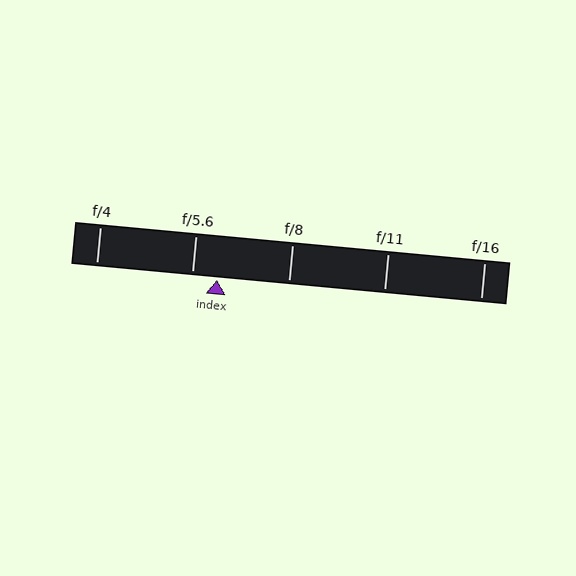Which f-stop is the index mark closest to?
The index mark is closest to f/5.6.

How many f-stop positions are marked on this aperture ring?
There are 5 f-stop positions marked.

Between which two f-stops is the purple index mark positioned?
The index mark is between f/5.6 and f/8.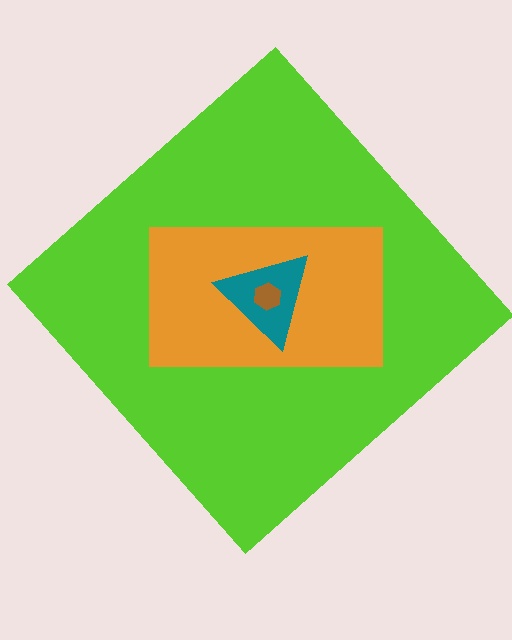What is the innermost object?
The brown hexagon.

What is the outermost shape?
The lime diamond.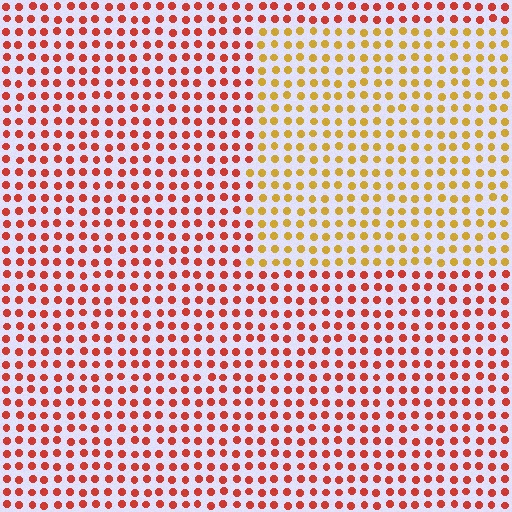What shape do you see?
I see a rectangle.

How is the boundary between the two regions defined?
The boundary is defined purely by a slight shift in hue (about 42 degrees). Spacing, size, and orientation are identical on both sides.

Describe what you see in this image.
The image is filled with small red elements in a uniform arrangement. A rectangle-shaped region is visible where the elements are tinted to a slightly different hue, forming a subtle color boundary.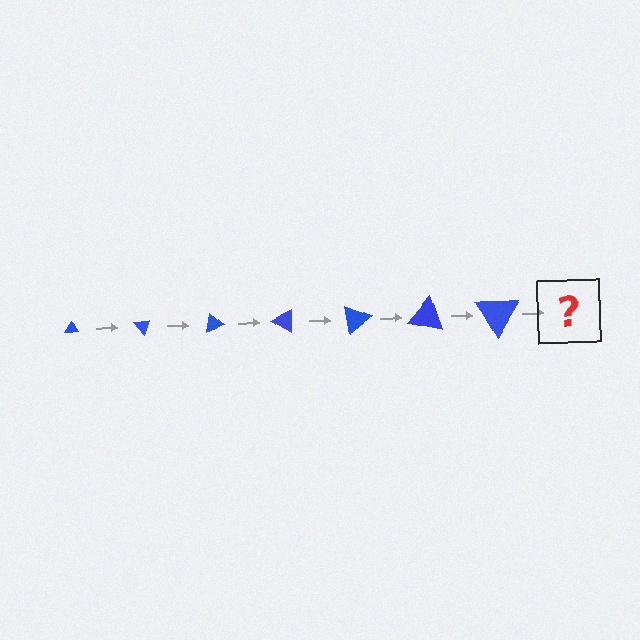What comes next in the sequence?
The next element should be a triangle, larger than the previous one and rotated 350 degrees from the start.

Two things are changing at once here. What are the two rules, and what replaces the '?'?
The two rules are that the triangle grows larger each step and it rotates 50 degrees each step. The '?' should be a triangle, larger than the previous one and rotated 350 degrees from the start.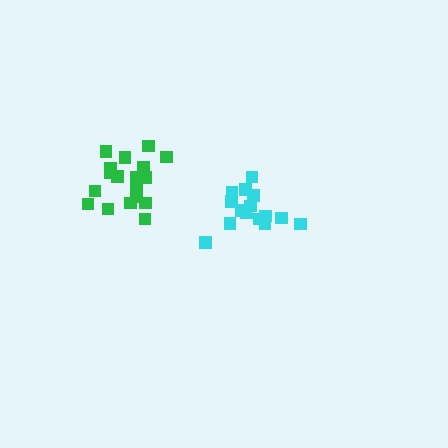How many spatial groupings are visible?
There are 2 spatial groupings.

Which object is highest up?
The green cluster is topmost.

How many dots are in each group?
Group 1: 15 dots, Group 2: 18 dots (33 total).